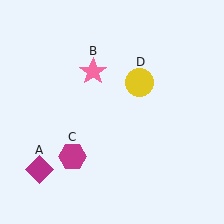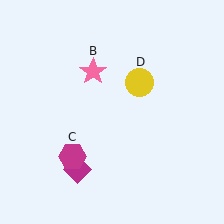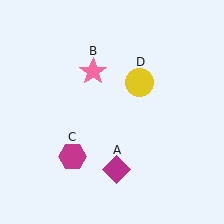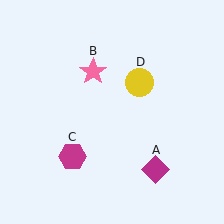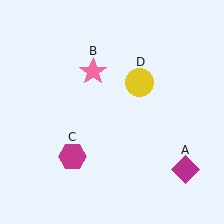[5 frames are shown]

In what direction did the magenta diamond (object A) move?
The magenta diamond (object A) moved right.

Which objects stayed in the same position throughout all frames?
Pink star (object B) and magenta hexagon (object C) and yellow circle (object D) remained stationary.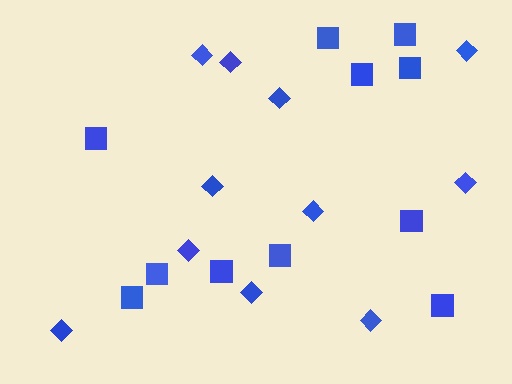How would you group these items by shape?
There are 2 groups: one group of squares (11) and one group of diamonds (11).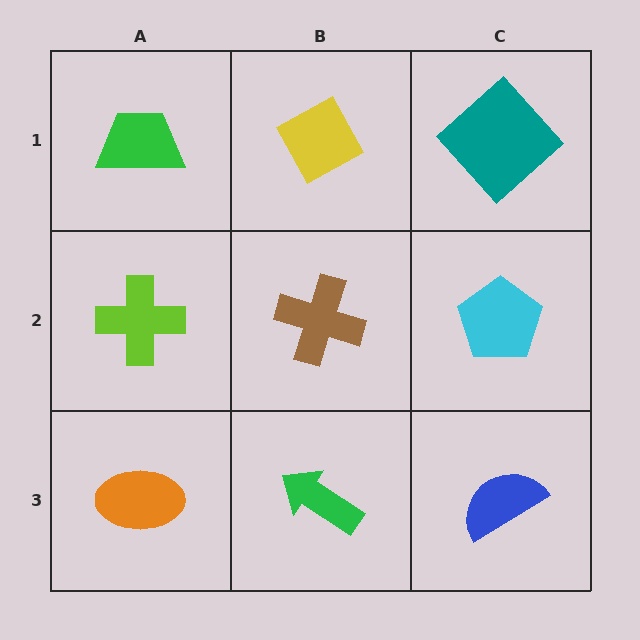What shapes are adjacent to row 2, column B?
A yellow diamond (row 1, column B), a green arrow (row 3, column B), a lime cross (row 2, column A), a cyan pentagon (row 2, column C).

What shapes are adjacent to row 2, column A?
A green trapezoid (row 1, column A), an orange ellipse (row 3, column A), a brown cross (row 2, column B).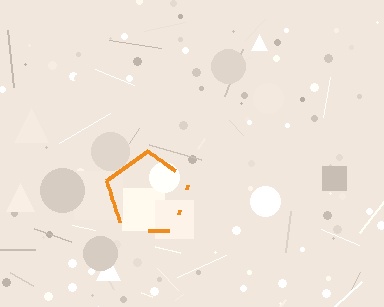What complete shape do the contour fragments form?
The contour fragments form a pentagon.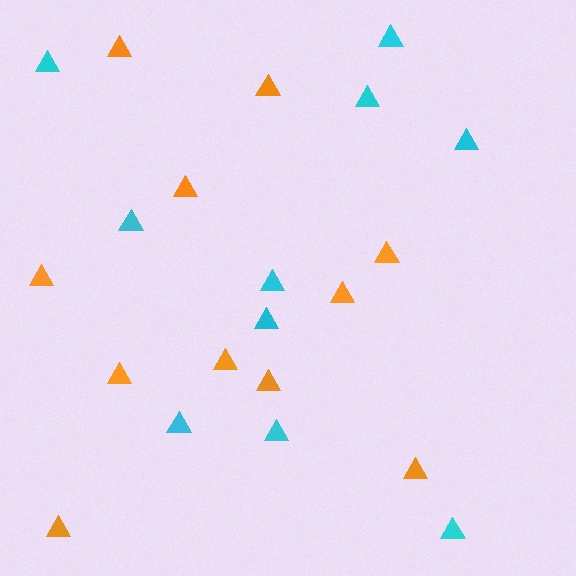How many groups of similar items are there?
There are 2 groups: one group of cyan triangles (10) and one group of orange triangles (11).